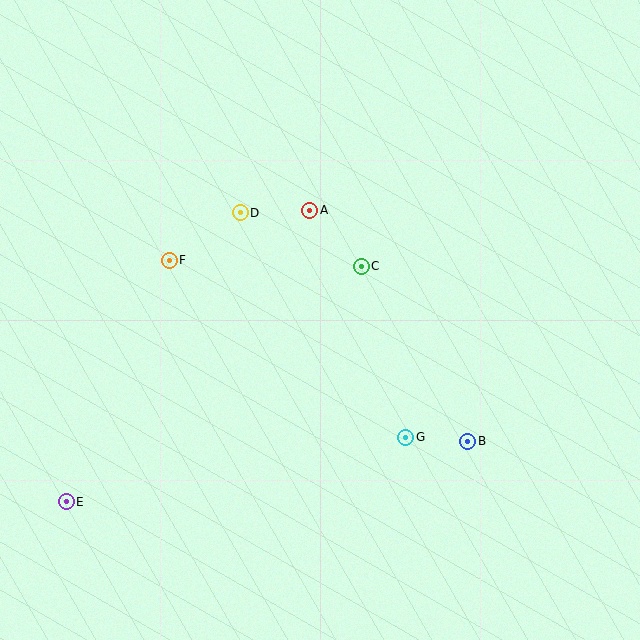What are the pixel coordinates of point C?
Point C is at (361, 266).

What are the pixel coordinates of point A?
Point A is at (310, 210).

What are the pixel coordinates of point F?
Point F is at (169, 260).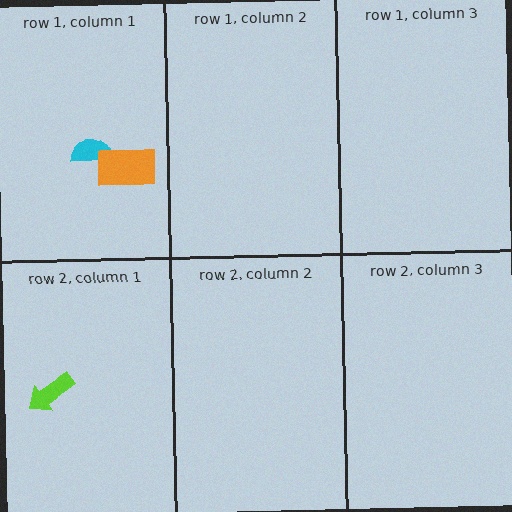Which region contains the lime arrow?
The row 2, column 1 region.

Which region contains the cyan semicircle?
The row 1, column 1 region.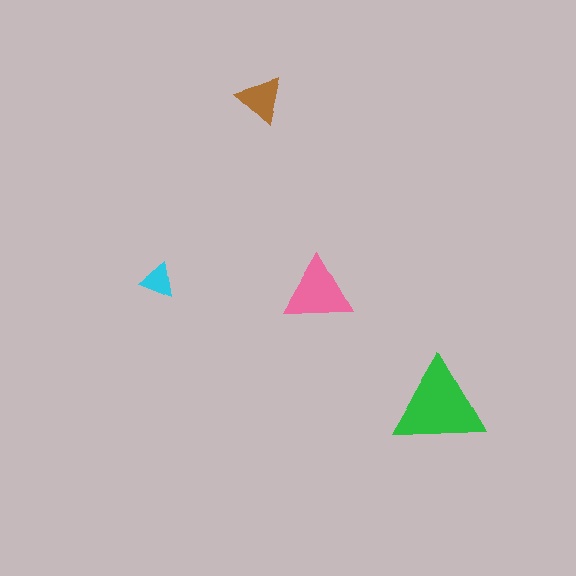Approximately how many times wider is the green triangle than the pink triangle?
About 1.5 times wider.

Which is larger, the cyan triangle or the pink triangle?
The pink one.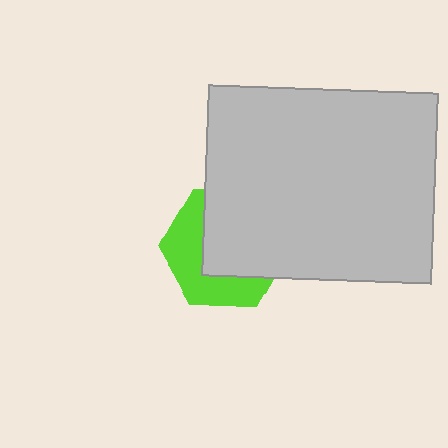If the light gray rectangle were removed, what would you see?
You would see the complete lime hexagon.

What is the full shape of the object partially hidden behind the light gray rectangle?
The partially hidden object is a lime hexagon.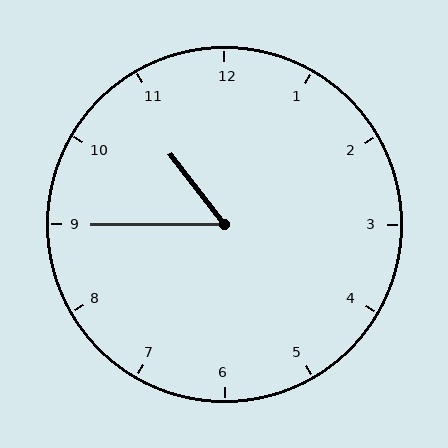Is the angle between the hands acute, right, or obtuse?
It is acute.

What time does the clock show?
10:45.